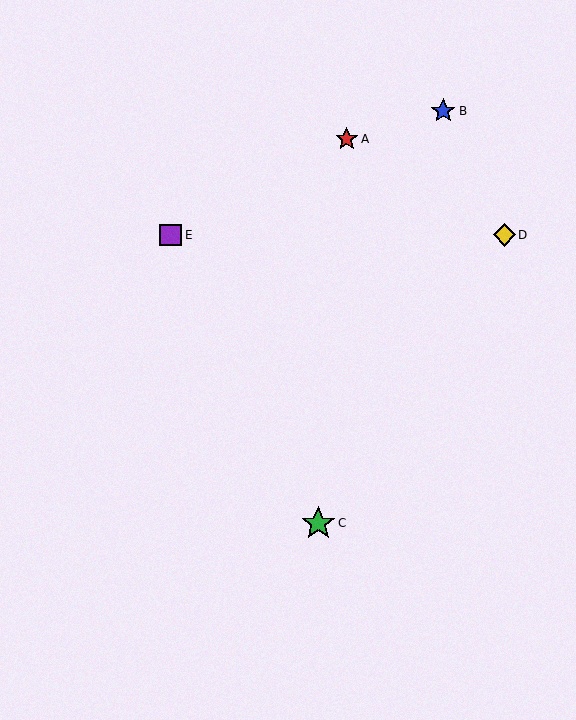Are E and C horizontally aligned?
No, E is at y≈235 and C is at y≈523.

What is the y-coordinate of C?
Object C is at y≈523.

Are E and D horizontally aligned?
Yes, both are at y≈235.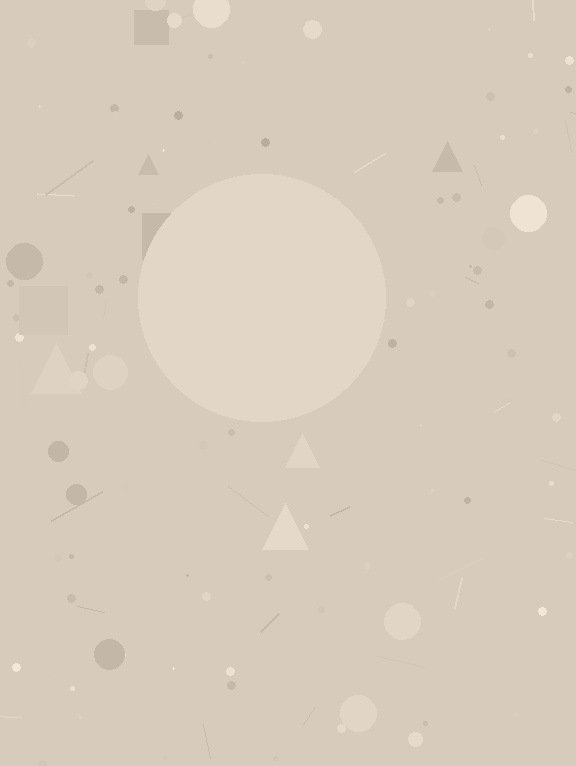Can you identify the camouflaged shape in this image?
The camouflaged shape is a circle.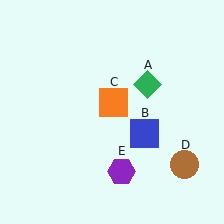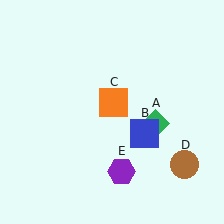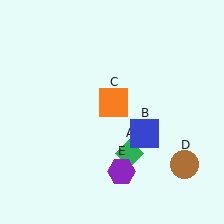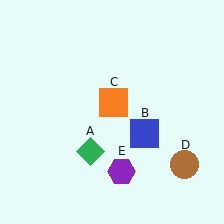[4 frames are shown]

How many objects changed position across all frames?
1 object changed position: green diamond (object A).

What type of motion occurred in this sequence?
The green diamond (object A) rotated clockwise around the center of the scene.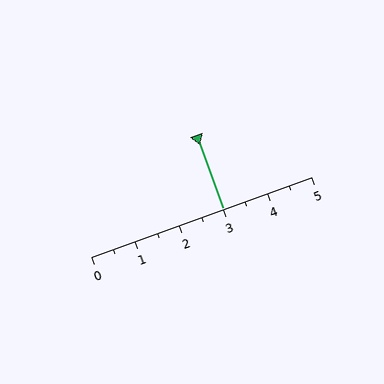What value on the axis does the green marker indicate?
The marker indicates approximately 3.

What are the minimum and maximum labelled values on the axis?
The axis runs from 0 to 5.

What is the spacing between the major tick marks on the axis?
The major ticks are spaced 1 apart.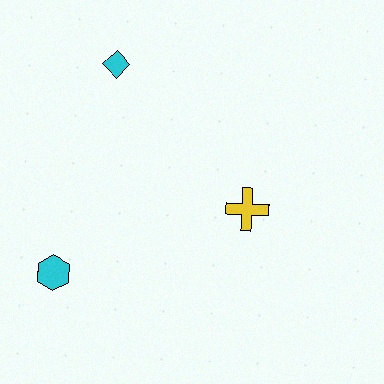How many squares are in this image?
There are no squares.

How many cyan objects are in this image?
There are 2 cyan objects.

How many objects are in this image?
There are 3 objects.